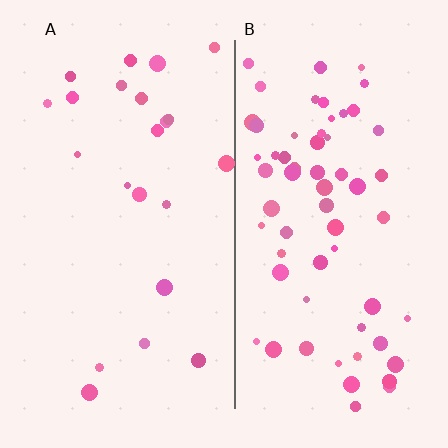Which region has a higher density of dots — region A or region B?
B (the right).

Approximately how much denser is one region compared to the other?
Approximately 2.9× — region B over region A.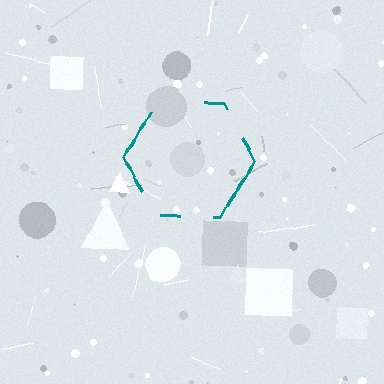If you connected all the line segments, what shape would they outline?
They would outline a hexagon.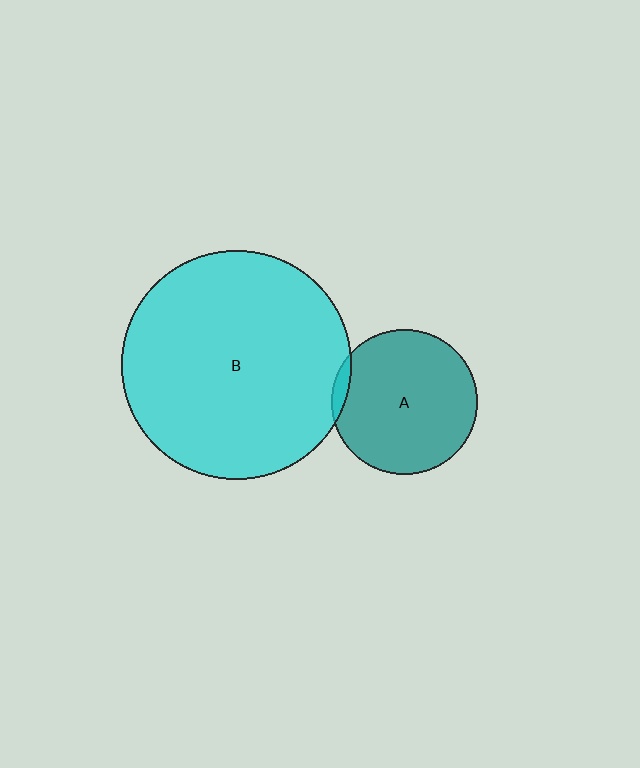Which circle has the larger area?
Circle B (cyan).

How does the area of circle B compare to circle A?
Approximately 2.5 times.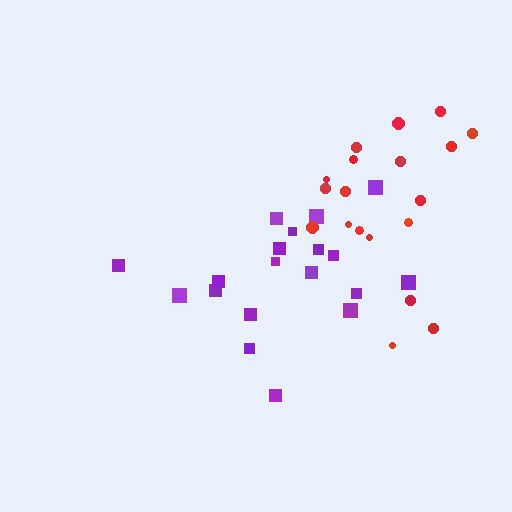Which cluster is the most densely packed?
Red.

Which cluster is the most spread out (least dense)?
Purple.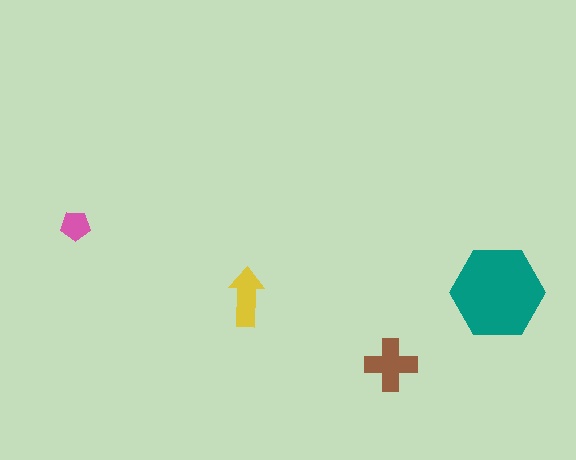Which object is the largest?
The teal hexagon.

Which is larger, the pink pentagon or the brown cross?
The brown cross.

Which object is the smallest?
The pink pentagon.